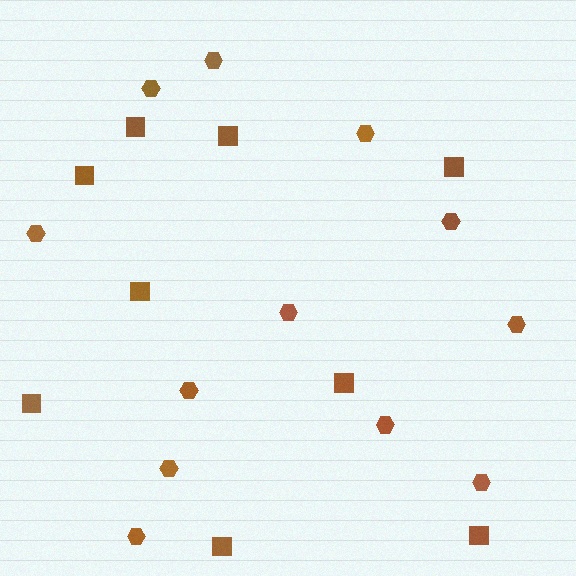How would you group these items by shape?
There are 2 groups: one group of squares (9) and one group of hexagons (12).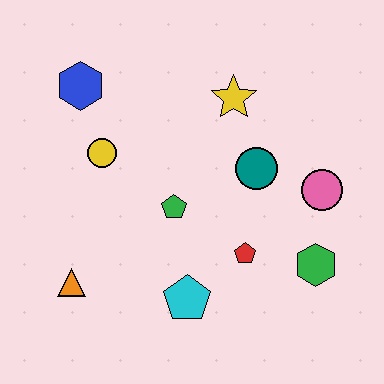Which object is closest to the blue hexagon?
The yellow circle is closest to the blue hexagon.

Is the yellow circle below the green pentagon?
No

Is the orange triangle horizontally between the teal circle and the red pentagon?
No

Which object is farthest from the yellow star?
The orange triangle is farthest from the yellow star.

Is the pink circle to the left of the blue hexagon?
No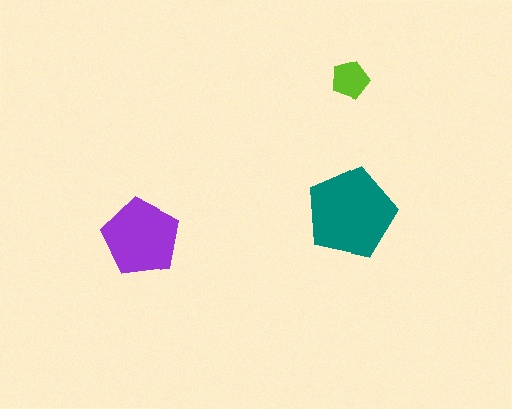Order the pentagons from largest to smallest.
the teal one, the purple one, the lime one.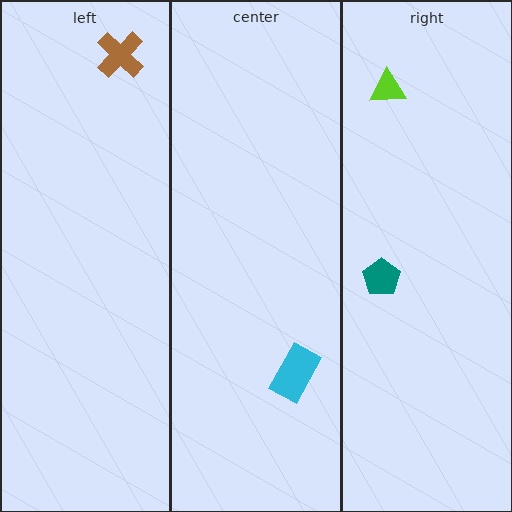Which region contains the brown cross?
The left region.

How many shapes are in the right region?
2.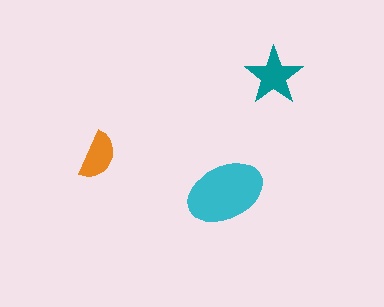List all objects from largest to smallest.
The cyan ellipse, the teal star, the orange semicircle.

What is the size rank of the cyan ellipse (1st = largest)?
1st.